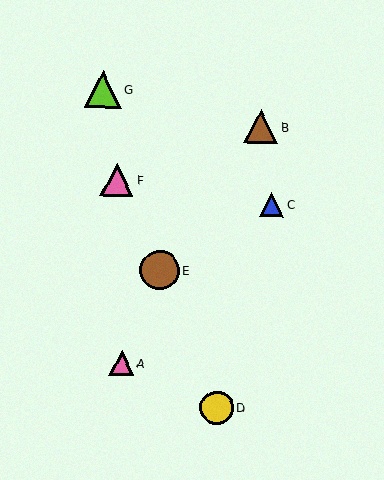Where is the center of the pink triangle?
The center of the pink triangle is at (122, 363).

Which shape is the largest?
The brown circle (labeled E) is the largest.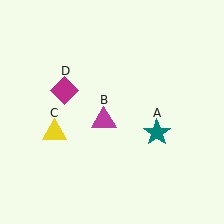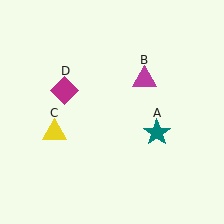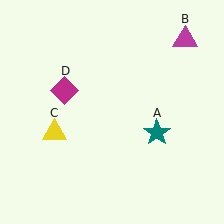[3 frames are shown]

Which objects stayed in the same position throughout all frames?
Teal star (object A) and yellow triangle (object C) and magenta diamond (object D) remained stationary.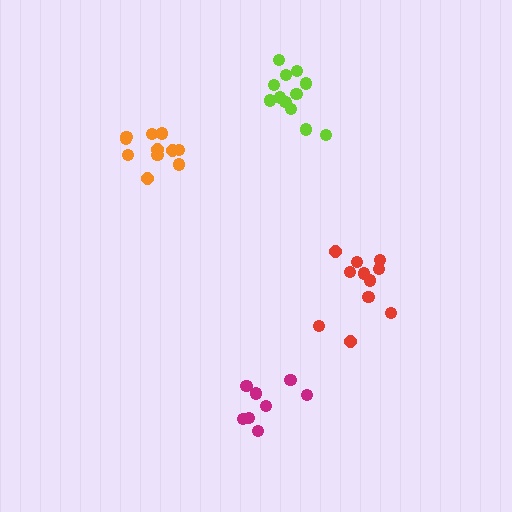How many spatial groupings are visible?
There are 4 spatial groupings.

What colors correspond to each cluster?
The clusters are colored: magenta, red, orange, lime.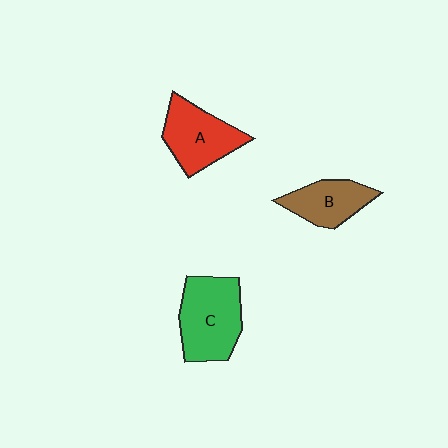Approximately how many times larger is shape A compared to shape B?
Approximately 1.2 times.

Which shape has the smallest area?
Shape B (brown).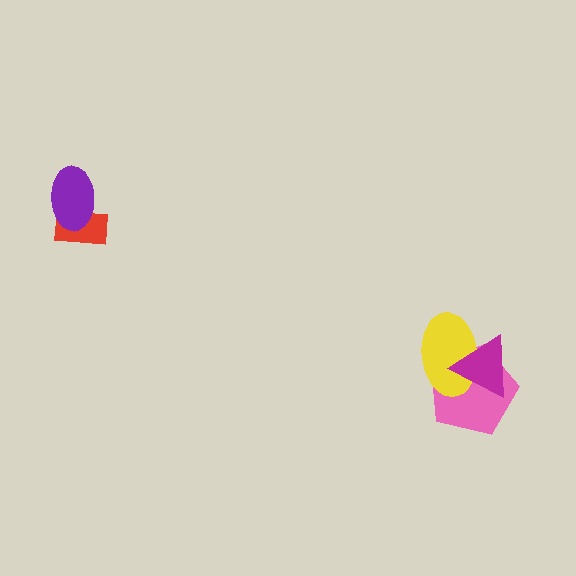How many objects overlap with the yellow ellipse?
2 objects overlap with the yellow ellipse.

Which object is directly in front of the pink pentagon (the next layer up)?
The yellow ellipse is directly in front of the pink pentagon.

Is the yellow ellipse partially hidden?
Yes, it is partially covered by another shape.